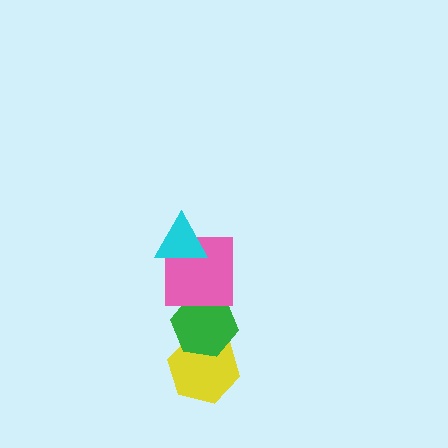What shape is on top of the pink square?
The cyan triangle is on top of the pink square.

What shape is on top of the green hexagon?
The pink square is on top of the green hexagon.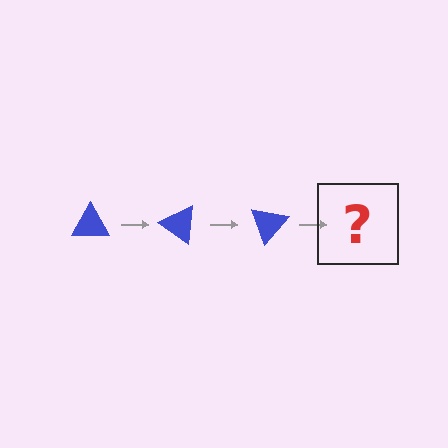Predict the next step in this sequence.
The next step is a blue triangle rotated 105 degrees.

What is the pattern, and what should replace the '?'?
The pattern is that the triangle rotates 35 degrees each step. The '?' should be a blue triangle rotated 105 degrees.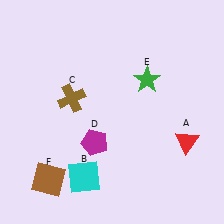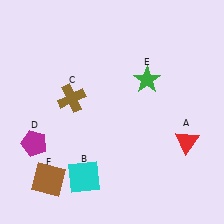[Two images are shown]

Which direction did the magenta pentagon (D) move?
The magenta pentagon (D) moved left.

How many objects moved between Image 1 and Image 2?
1 object moved between the two images.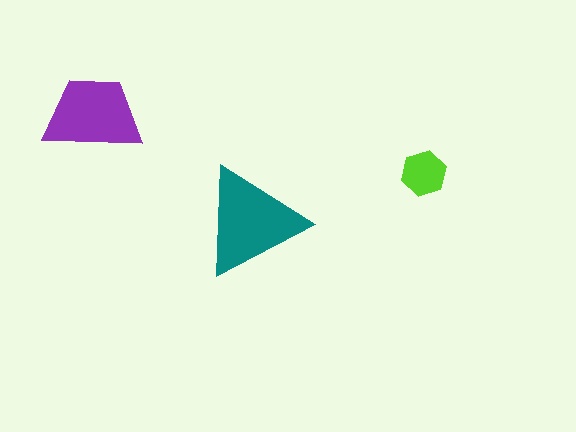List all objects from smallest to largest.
The lime hexagon, the purple trapezoid, the teal triangle.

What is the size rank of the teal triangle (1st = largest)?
1st.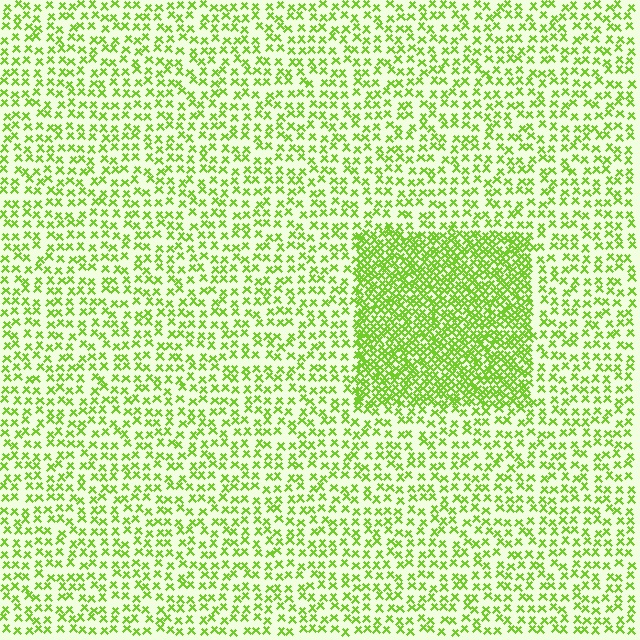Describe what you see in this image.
The image contains small lime elements arranged at two different densities. A rectangle-shaped region is visible where the elements are more densely packed than the surrounding area.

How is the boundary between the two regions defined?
The boundary is defined by a change in element density (approximately 2.5x ratio). All elements are the same color, size, and shape.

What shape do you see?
I see a rectangle.